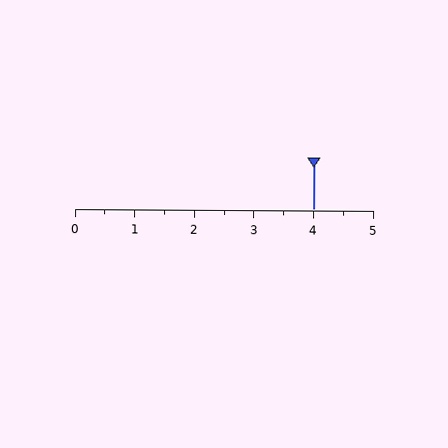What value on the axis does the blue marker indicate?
The marker indicates approximately 4.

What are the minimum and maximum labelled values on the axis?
The axis runs from 0 to 5.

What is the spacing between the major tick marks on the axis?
The major ticks are spaced 1 apart.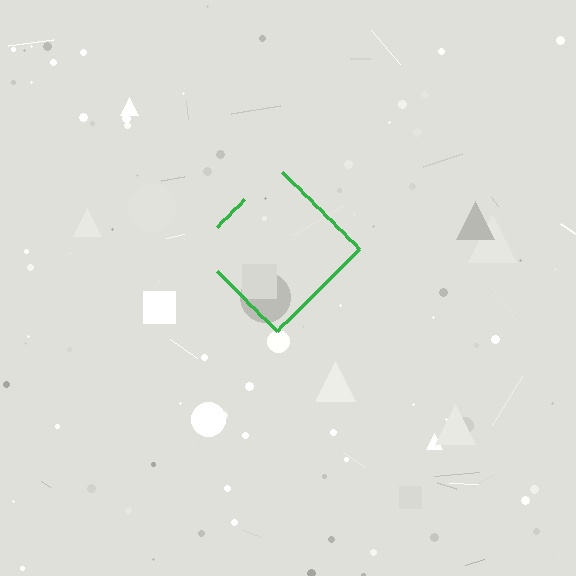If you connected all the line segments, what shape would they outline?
They would outline a diamond.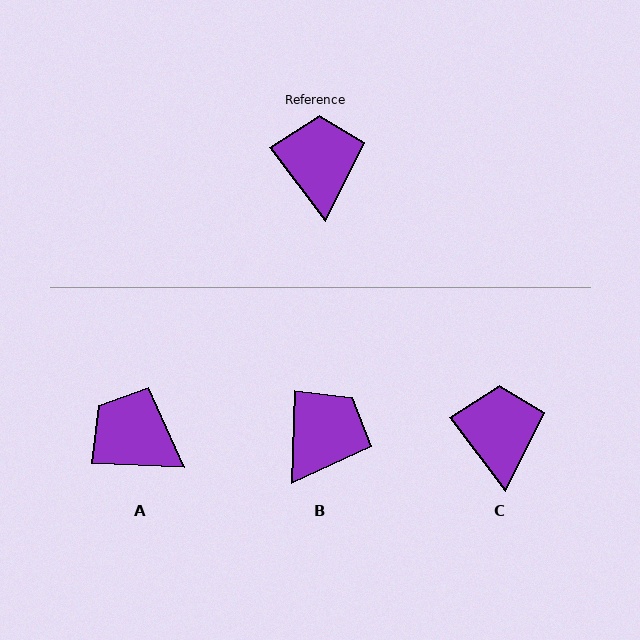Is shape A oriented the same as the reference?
No, it is off by about 50 degrees.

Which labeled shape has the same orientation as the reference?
C.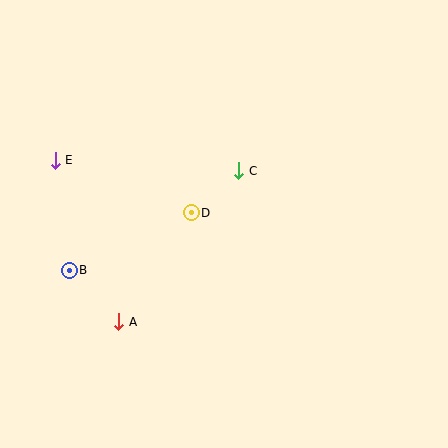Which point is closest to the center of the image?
Point D at (191, 213) is closest to the center.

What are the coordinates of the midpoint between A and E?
The midpoint between A and E is at (87, 241).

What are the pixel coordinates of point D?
Point D is at (191, 213).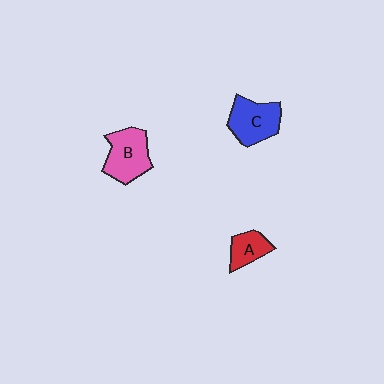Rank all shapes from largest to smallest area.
From largest to smallest: B (pink), C (blue), A (red).